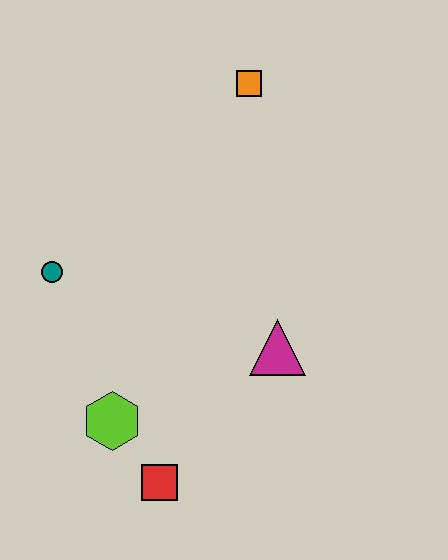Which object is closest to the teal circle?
The lime hexagon is closest to the teal circle.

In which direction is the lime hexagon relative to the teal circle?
The lime hexagon is below the teal circle.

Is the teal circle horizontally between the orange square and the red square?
No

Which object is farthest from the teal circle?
The orange square is farthest from the teal circle.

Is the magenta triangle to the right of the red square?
Yes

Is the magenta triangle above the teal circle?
No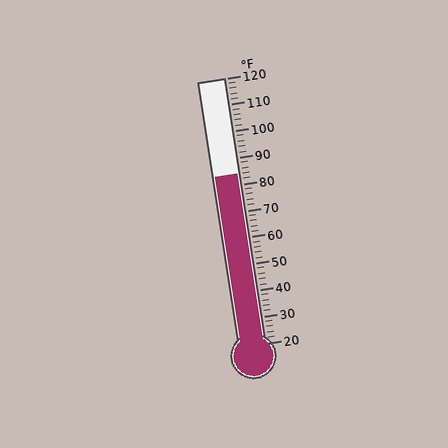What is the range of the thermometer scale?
The thermometer scale ranges from 20°F to 120°F.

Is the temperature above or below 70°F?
The temperature is above 70°F.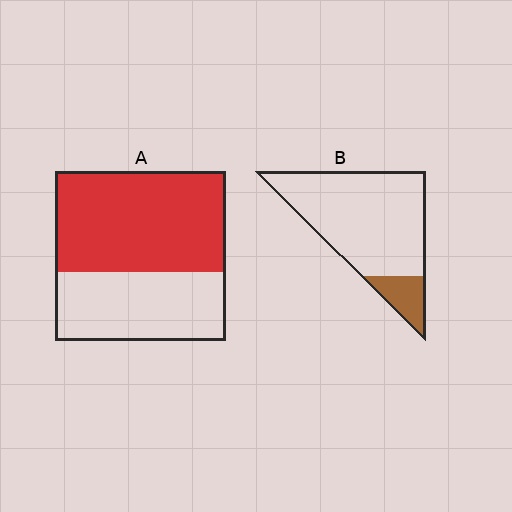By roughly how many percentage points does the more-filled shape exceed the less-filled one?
By roughly 45 percentage points (A over B).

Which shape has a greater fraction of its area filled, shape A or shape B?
Shape A.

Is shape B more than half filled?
No.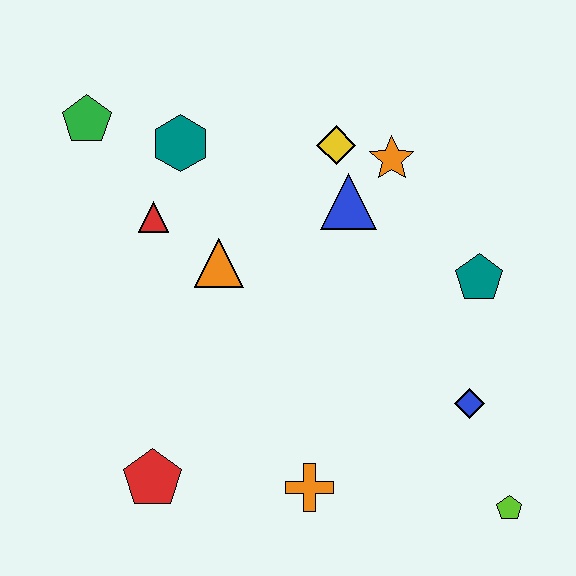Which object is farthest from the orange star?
The red pentagon is farthest from the orange star.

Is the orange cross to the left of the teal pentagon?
Yes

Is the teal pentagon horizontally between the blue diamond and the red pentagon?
No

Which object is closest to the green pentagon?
The teal hexagon is closest to the green pentagon.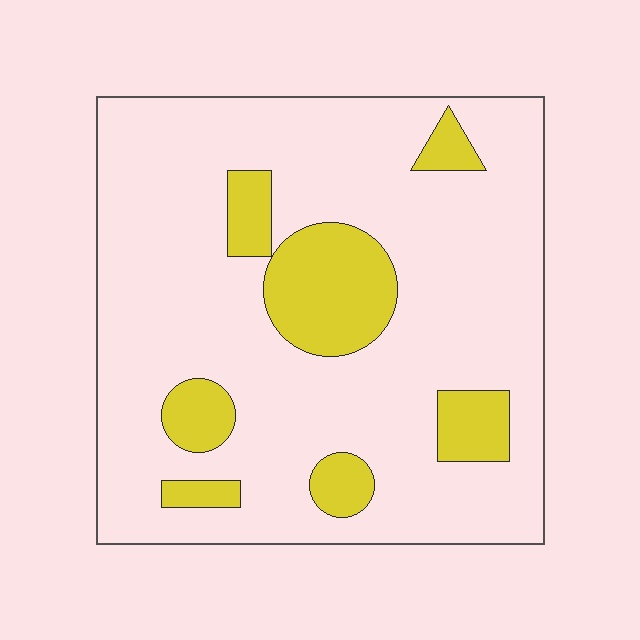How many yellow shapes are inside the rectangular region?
7.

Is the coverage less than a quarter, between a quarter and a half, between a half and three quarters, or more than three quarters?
Less than a quarter.